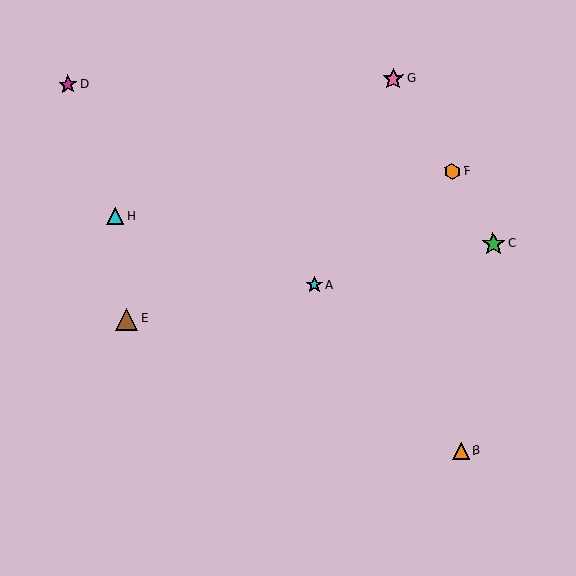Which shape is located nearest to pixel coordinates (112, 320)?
The brown triangle (labeled E) at (127, 319) is nearest to that location.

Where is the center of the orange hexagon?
The center of the orange hexagon is at (452, 171).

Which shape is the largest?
The green star (labeled C) is the largest.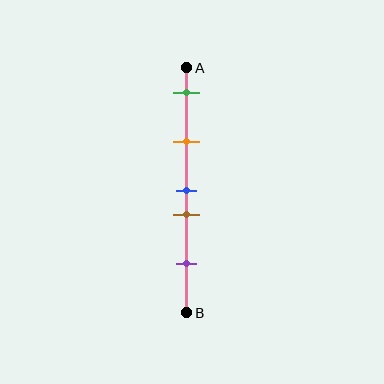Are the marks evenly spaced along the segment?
No, the marks are not evenly spaced.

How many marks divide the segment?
There are 5 marks dividing the segment.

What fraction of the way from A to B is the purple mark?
The purple mark is approximately 80% (0.8) of the way from A to B.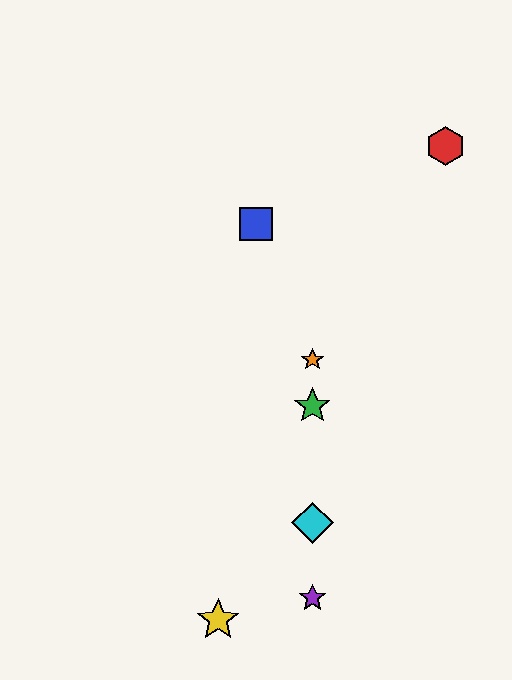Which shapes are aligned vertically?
The green star, the purple star, the orange star, the cyan diamond are aligned vertically.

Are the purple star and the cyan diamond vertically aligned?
Yes, both are at x≈312.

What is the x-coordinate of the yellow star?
The yellow star is at x≈218.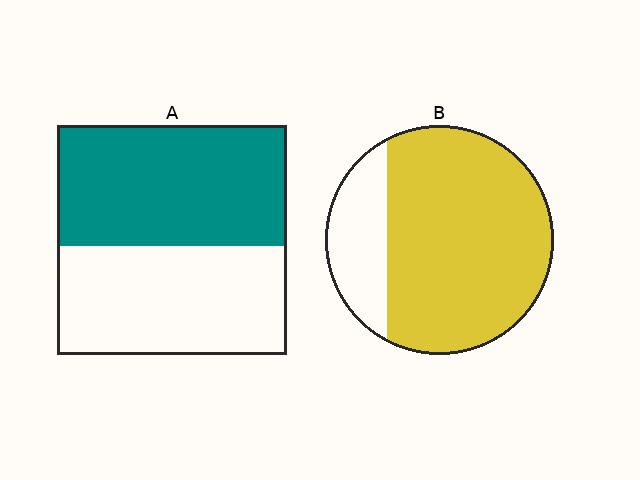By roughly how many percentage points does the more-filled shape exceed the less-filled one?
By roughly 25 percentage points (B over A).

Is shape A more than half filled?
Roughly half.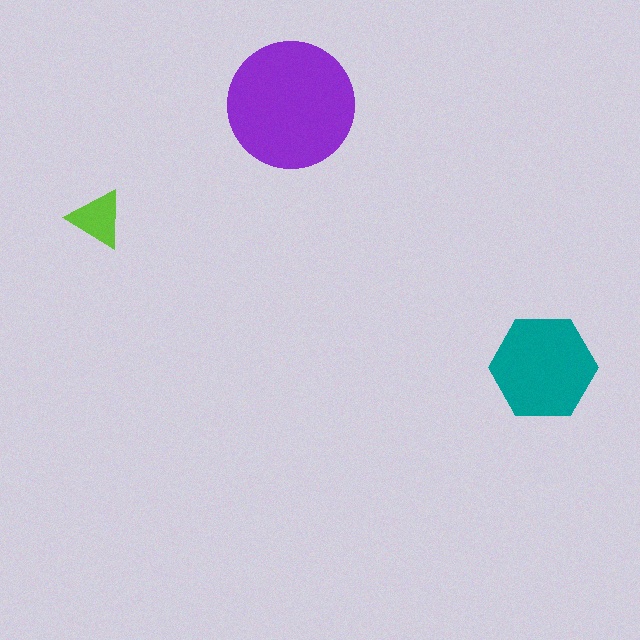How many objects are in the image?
There are 3 objects in the image.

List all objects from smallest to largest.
The lime triangle, the teal hexagon, the purple circle.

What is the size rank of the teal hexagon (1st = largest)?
2nd.